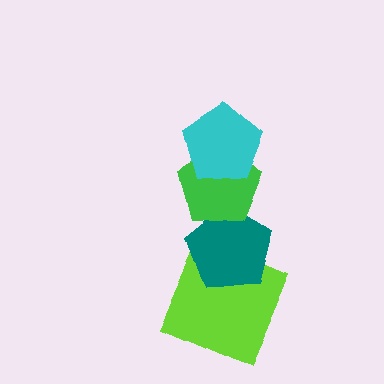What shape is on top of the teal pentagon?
The green pentagon is on top of the teal pentagon.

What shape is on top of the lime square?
The teal pentagon is on top of the lime square.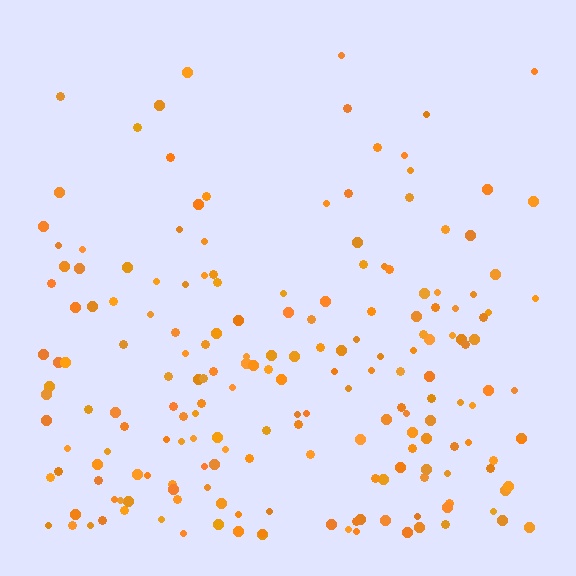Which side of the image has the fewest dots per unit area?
The top.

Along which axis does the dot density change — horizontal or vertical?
Vertical.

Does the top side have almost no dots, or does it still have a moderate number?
Still a moderate number, just noticeably fewer than the bottom.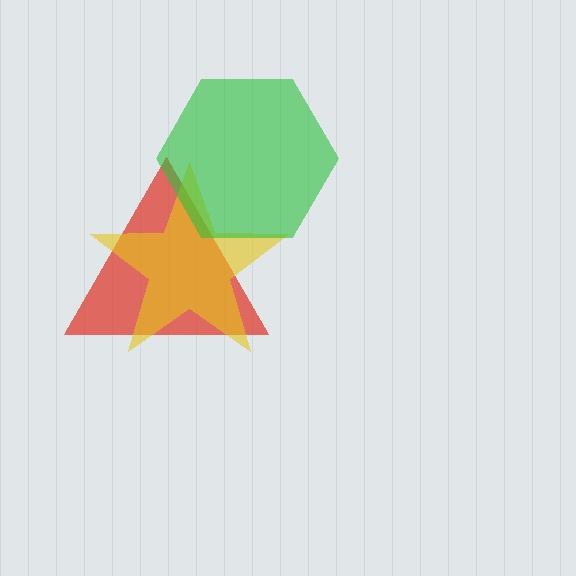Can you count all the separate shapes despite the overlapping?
Yes, there are 3 separate shapes.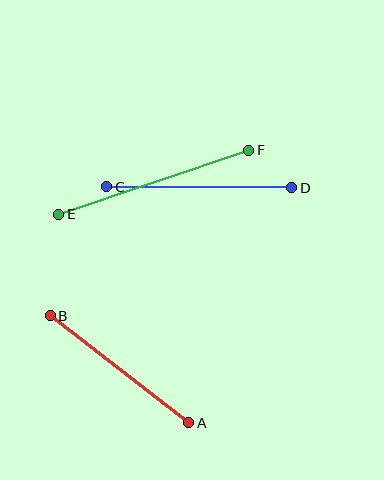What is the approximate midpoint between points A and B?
The midpoint is at approximately (119, 369) pixels.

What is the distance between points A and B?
The distance is approximately 175 pixels.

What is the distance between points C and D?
The distance is approximately 185 pixels.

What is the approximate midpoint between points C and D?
The midpoint is at approximately (199, 187) pixels.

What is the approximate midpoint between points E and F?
The midpoint is at approximately (154, 182) pixels.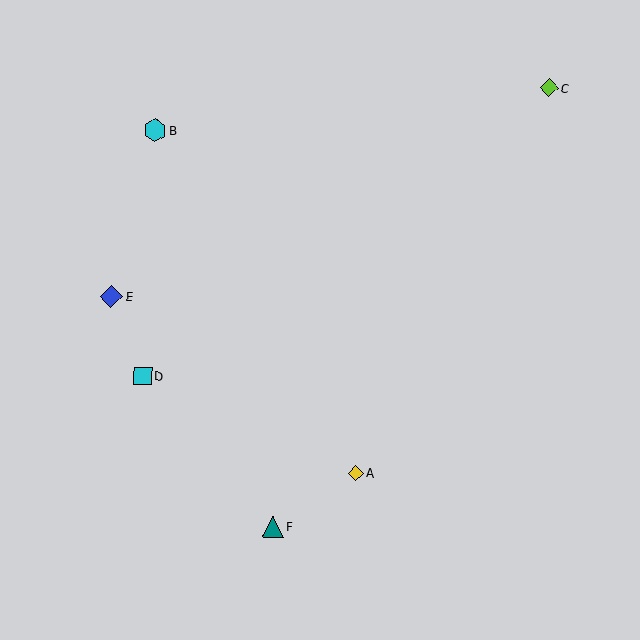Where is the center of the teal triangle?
The center of the teal triangle is at (273, 527).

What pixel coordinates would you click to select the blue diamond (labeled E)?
Click at (111, 297) to select the blue diamond E.